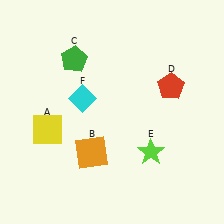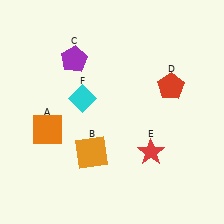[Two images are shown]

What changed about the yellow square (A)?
In Image 1, A is yellow. In Image 2, it changed to orange.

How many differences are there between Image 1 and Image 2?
There are 3 differences between the two images.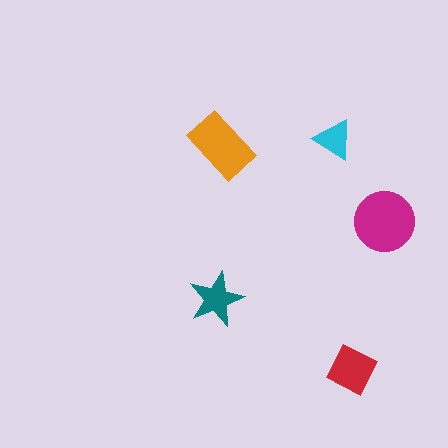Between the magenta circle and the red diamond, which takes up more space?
The magenta circle.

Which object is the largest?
The magenta circle.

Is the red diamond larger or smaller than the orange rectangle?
Smaller.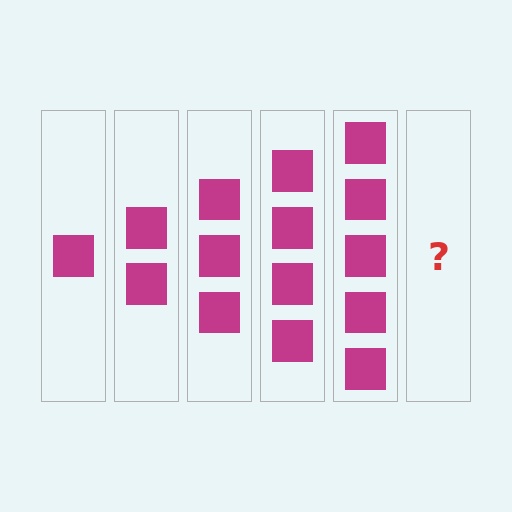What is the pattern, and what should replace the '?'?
The pattern is that each step adds one more square. The '?' should be 6 squares.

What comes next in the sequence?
The next element should be 6 squares.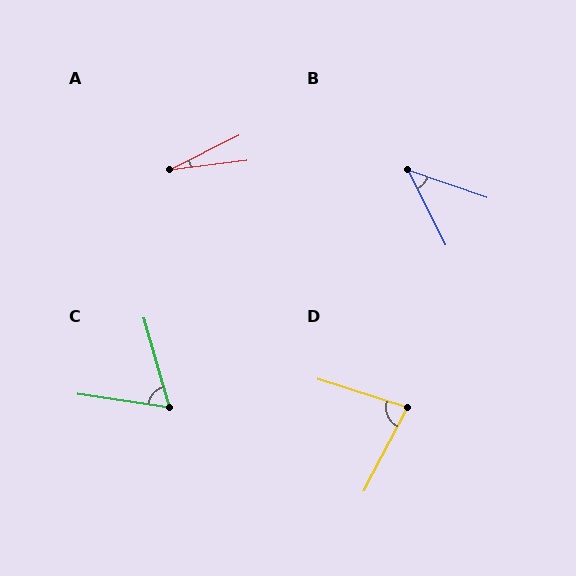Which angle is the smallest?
A, at approximately 20 degrees.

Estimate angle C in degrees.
Approximately 66 degrees.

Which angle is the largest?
D, at approximately 81 degrees.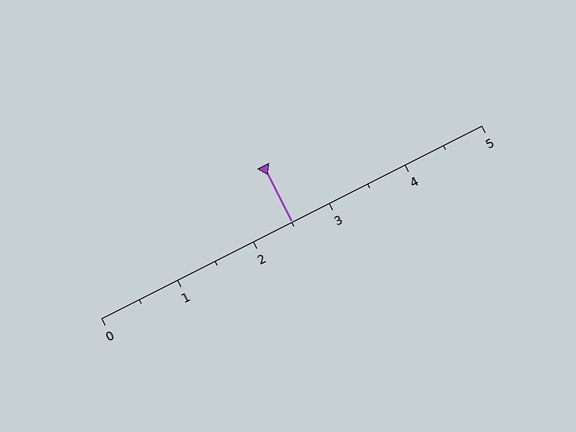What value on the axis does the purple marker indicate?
The marker indicates approximately 2.5.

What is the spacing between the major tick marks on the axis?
The major ticks are spaced 1 apart.